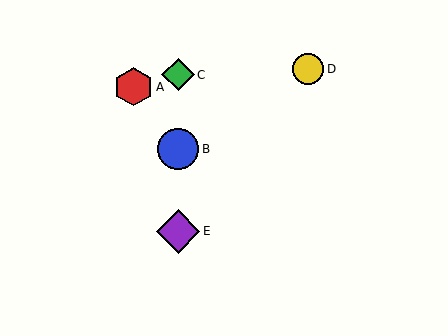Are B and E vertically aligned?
Yes, both are at x≈178.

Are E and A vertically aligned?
No, E is at x≈178 and A is at x≈134.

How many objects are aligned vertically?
3 objects (B, C, E) are aligned vertically.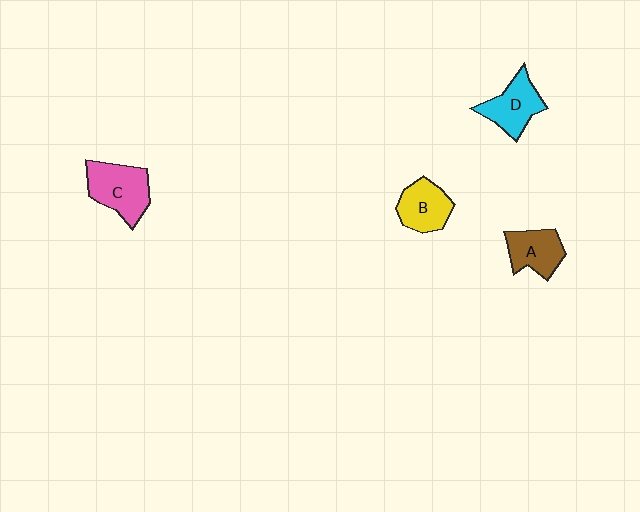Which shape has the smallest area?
Shape A (brown).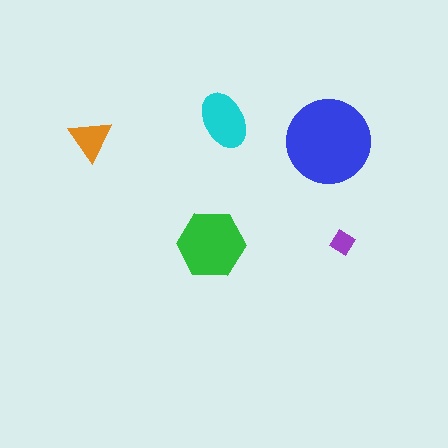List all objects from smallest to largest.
The purple diamond, the orange triangle, the cyan ellipse, the green hexagon, the blue circle.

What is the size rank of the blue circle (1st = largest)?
1st.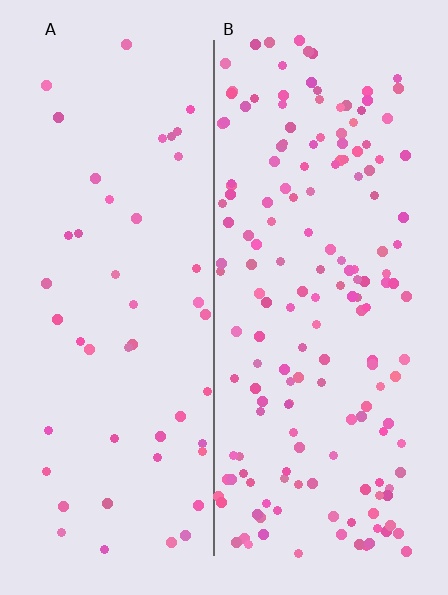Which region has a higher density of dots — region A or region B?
B (the right).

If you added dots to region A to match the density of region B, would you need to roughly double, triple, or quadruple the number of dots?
Approximately triple.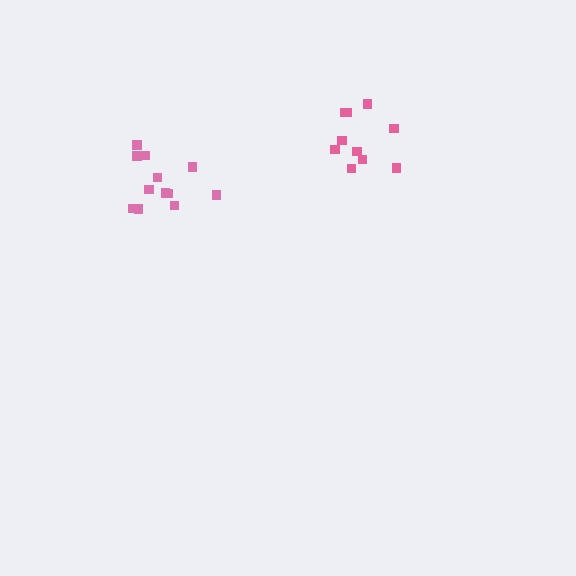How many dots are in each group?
Group 1: 10 dots, Group 2: 12 dots (22 total).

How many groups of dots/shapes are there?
There are 2 groups.